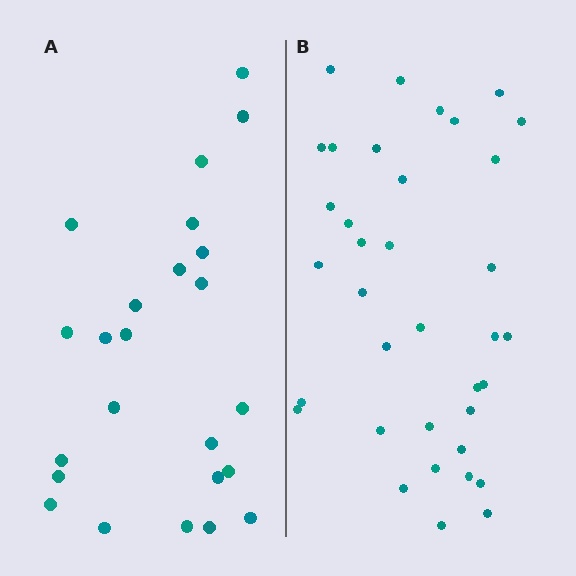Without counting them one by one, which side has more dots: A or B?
Region B (the right region) has more dots.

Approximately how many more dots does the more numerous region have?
Region B has roughly 12 or so more dots than region A.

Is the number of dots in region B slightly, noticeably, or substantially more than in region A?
Region B has substantially more. The ratio is roughly 1.5 to 1.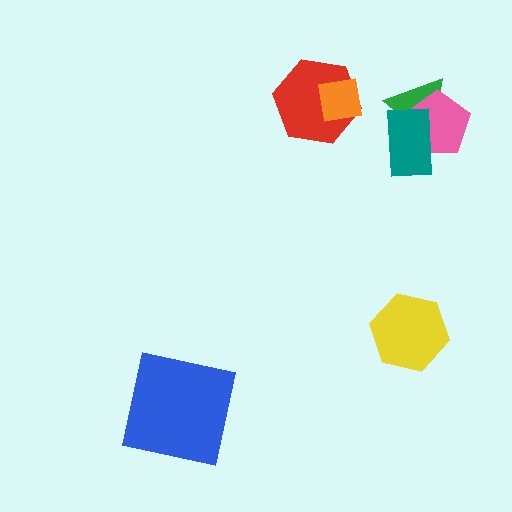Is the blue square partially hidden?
No, no other shape covers it.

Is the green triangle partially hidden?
Yes, it is partially covered by another shape.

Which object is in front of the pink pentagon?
The teal rectangle is in front of the pink pentagon.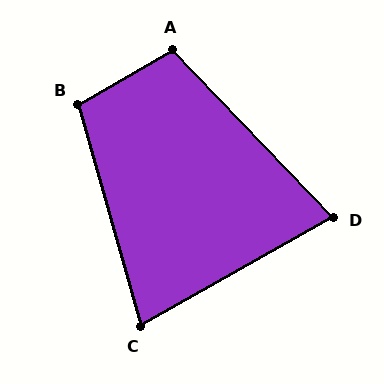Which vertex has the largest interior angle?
B, at approximately 104 degrees.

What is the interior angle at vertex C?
Approximately 76 degrees (acute).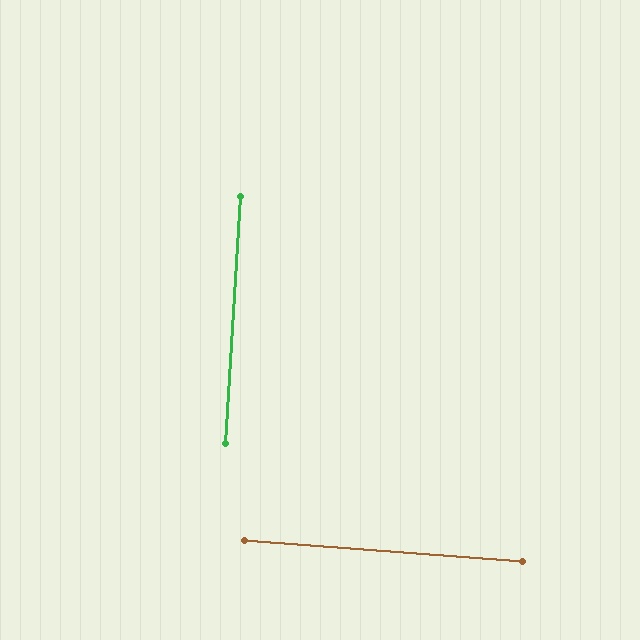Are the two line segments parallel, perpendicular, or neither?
Perpendicular — they meet at approximately 89°.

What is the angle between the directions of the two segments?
Approximately 89 degrees.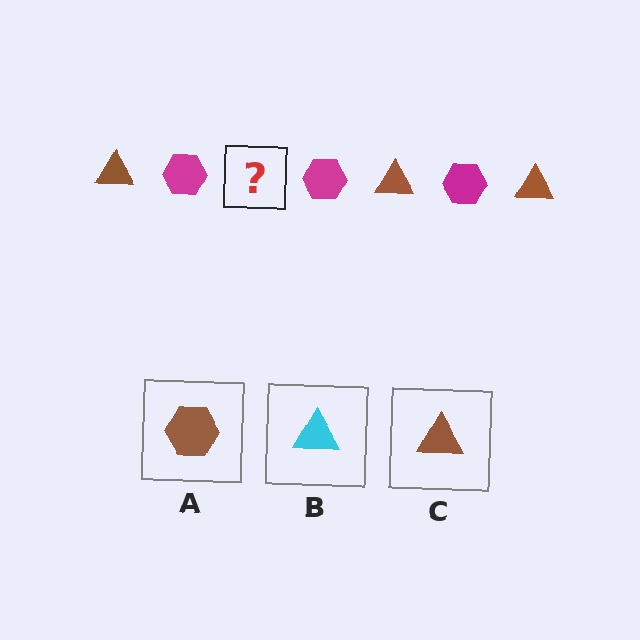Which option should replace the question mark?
Option C.